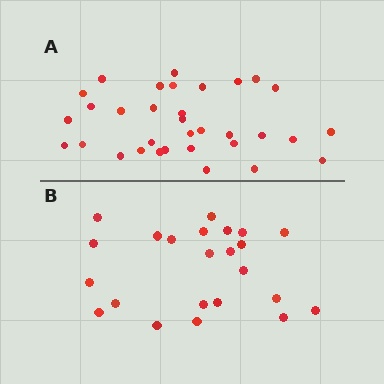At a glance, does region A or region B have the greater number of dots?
Region A (the top region) has more dots.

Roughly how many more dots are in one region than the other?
Region A has roughly 10 or so more dots than region B.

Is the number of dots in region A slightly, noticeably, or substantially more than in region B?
Region A has noticeably more, but not dramatically so. The ratio is roughly 1.4 to 1.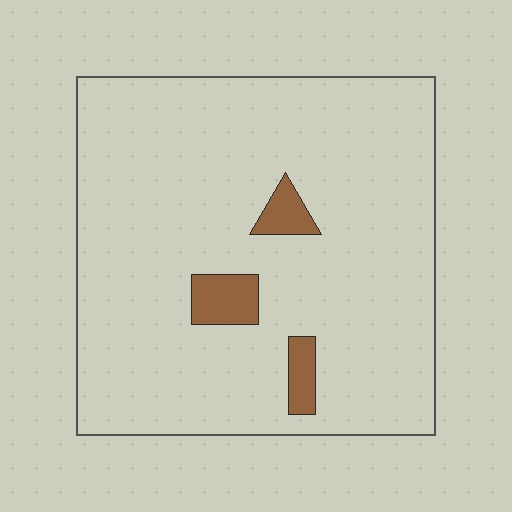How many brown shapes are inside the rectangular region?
3.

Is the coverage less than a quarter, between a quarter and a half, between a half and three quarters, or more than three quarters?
Less than a quarter.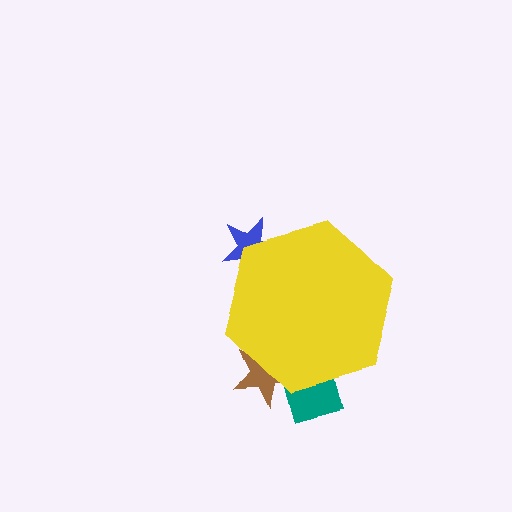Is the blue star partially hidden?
Yes, the blue star is partially hidden behind the yellow hexagon.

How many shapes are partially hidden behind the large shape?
3 shapes are partially hidden.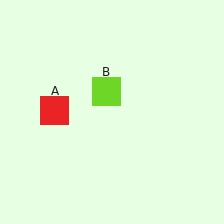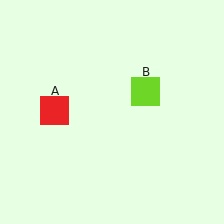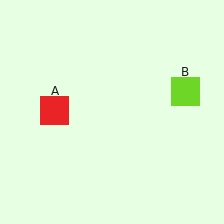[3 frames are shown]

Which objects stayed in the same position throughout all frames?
Red square (object A) remained stationary.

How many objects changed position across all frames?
1 object changed position: lime square (object B).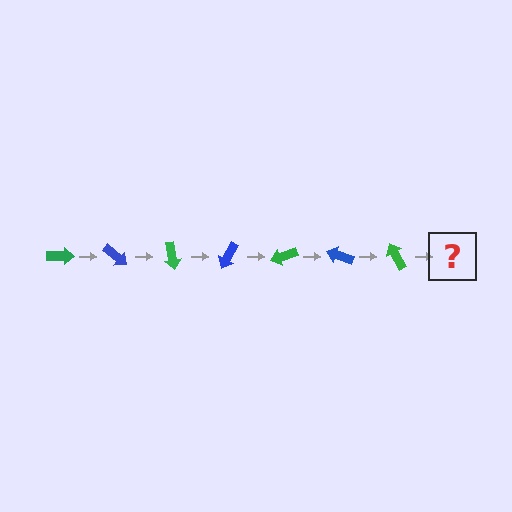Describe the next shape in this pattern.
It should be a blue arrow, rotated 280 degrees from the start.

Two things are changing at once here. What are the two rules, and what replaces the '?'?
The two rules are that it rotates 40 degrees each step and the color cycles through green and blue. The '?' should be a blue arrow, rotated 280 degrees from the start.